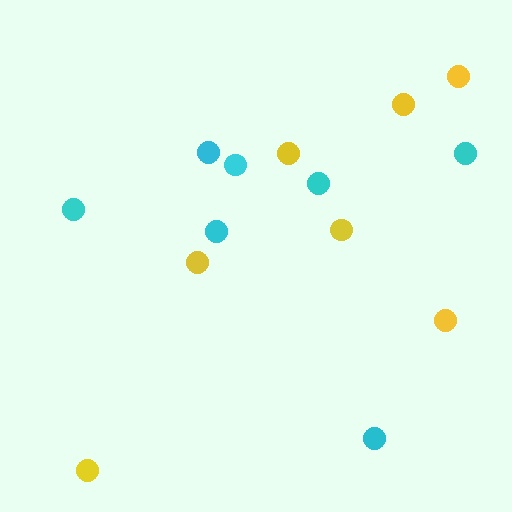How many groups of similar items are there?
There are 2 groups: one group of yellow circles (7) and one group of cyan circles (7).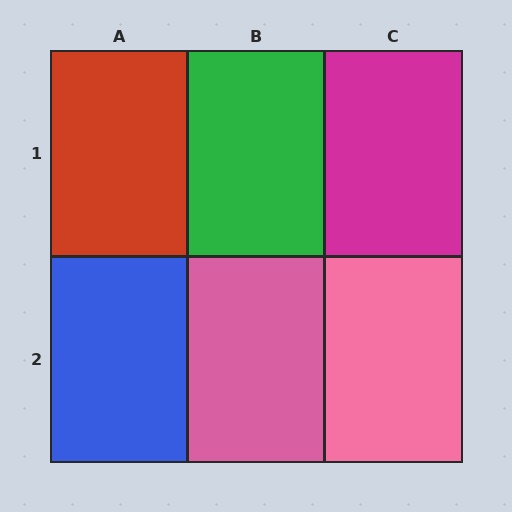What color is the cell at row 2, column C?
Pink.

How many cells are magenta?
1 cell is magenta.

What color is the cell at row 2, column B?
Pink.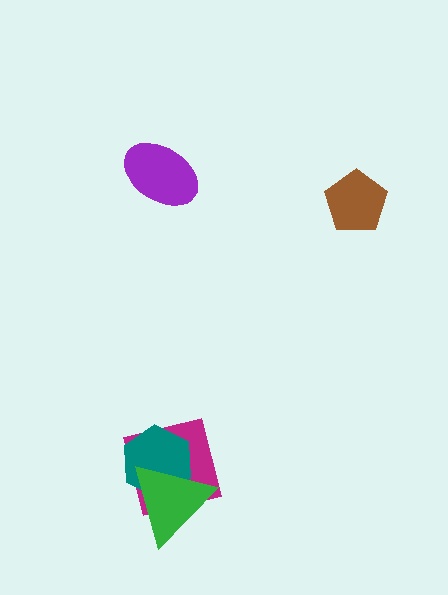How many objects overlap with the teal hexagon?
2 objects overlap with the teal hexagon.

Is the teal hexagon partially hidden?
Yes, it is partially covered by another shape.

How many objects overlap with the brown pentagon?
0 objects overlap with the brown pentagon.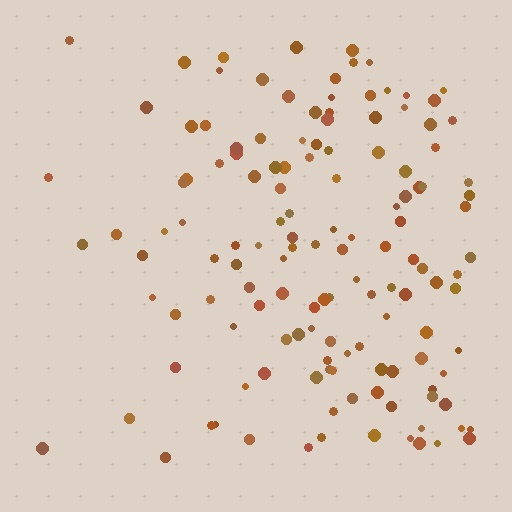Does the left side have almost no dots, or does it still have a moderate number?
Still a moderate number, just noticeably fewer than the right.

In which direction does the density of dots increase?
From left to right, with the right side densest.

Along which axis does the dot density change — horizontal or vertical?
Horizontal.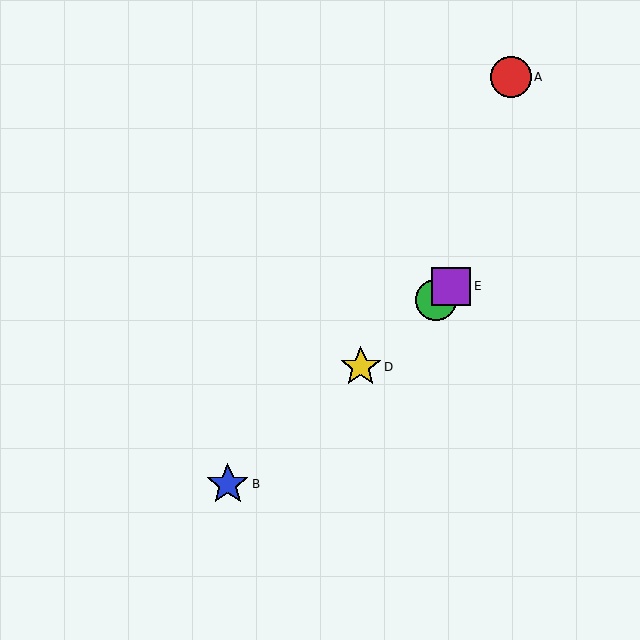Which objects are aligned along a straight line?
Objects B, C, D, E are aligned along a straight line.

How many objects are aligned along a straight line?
4 objects (B, C, D, E) are aligned along a straight line.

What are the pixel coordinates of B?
Object B is at (228, 484).